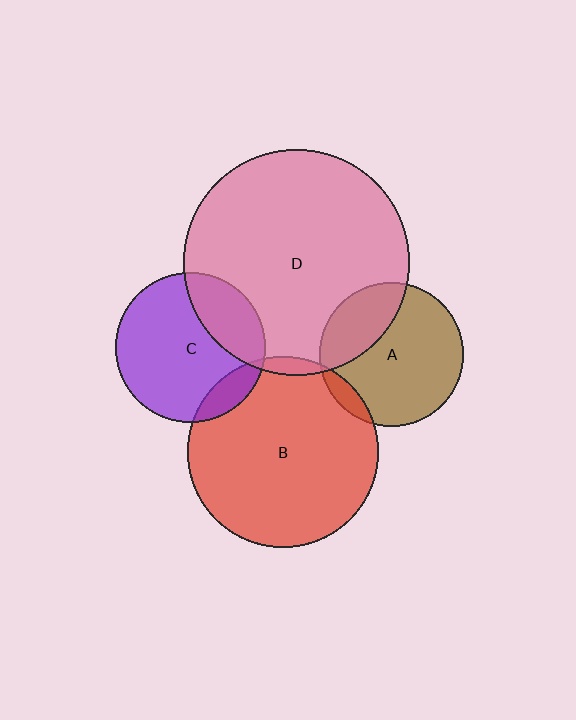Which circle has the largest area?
Circle D (pink).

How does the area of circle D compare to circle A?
Approximately 2.5 times.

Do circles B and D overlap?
Yes.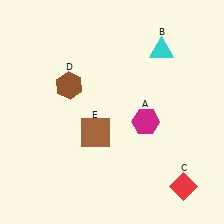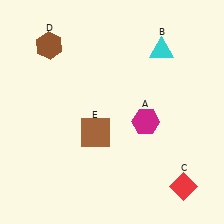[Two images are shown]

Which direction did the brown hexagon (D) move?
The brown hexagon (D) moved up.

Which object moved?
The brown hexagon (D) moved up.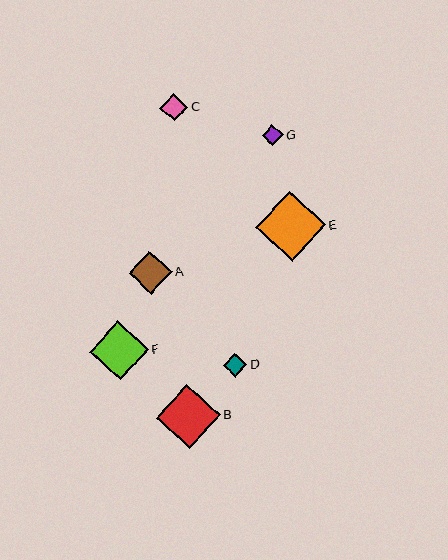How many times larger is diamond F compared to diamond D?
Diamond F is approximately 2.5 times the size of diamond D.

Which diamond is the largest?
Diamond E is the largest with a size of approximately 70 pixels.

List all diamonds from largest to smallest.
From largest to smallest: E, B, F, A, C, D, G.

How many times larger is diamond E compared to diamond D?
Diamond E is approximately 2.9 times the size of diamond D.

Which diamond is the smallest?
Diamond G is the smallest with a size of approximately 21 pixels.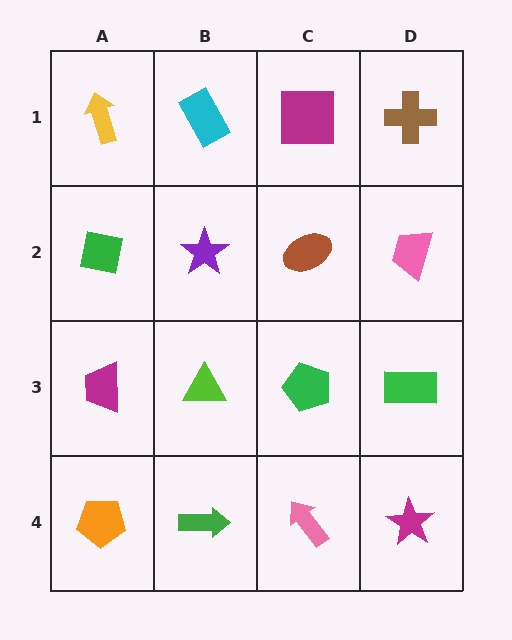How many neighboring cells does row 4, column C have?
3.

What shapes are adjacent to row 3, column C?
A brown ellipse (row 2, column C), a pink arrow (row 4, column C), a lime triangle (row 3, column B), a green rectangle (row 3, column D).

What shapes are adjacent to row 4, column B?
A lime triangle (row 3, column B), an orange pentagon (row 4, column A), a pink arrow (row 4, column C).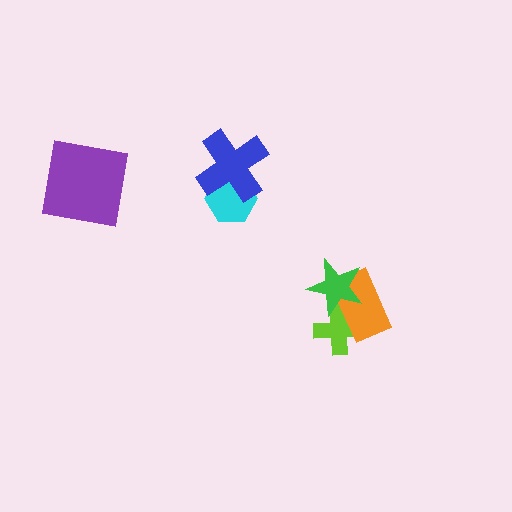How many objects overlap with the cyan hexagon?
1 object overlaps with the cyan hexagon.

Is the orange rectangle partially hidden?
Yes, it is partially covered by another shape.